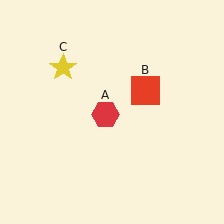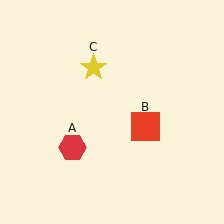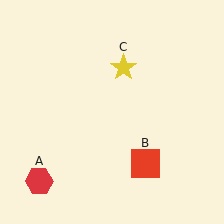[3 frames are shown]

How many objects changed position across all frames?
3 objects changed position: red hexagon (object A), red square (object B), yellow star (object C).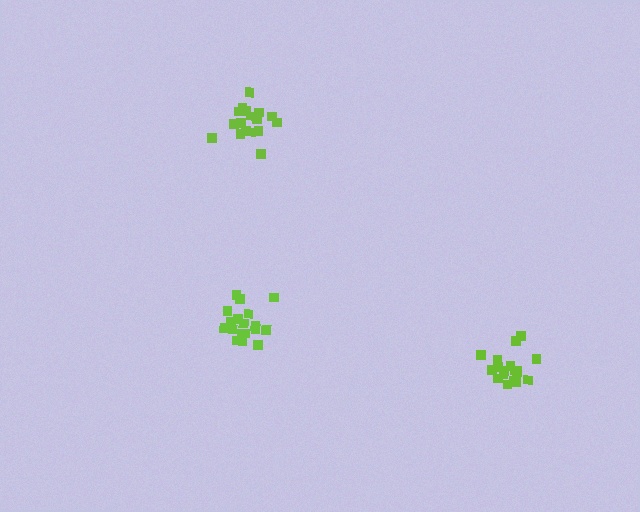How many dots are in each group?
Group 1: 17 dots, Group 2: 19 dots, Group 3: 18 dots (54 total).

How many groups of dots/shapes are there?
There are 3 groups.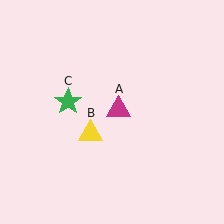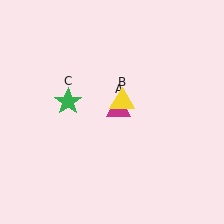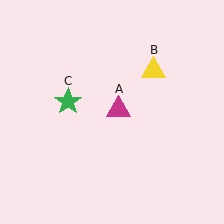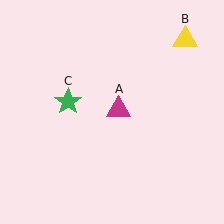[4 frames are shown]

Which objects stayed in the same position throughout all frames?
Magenta triangle (object A) and green star (object C) remained stationary.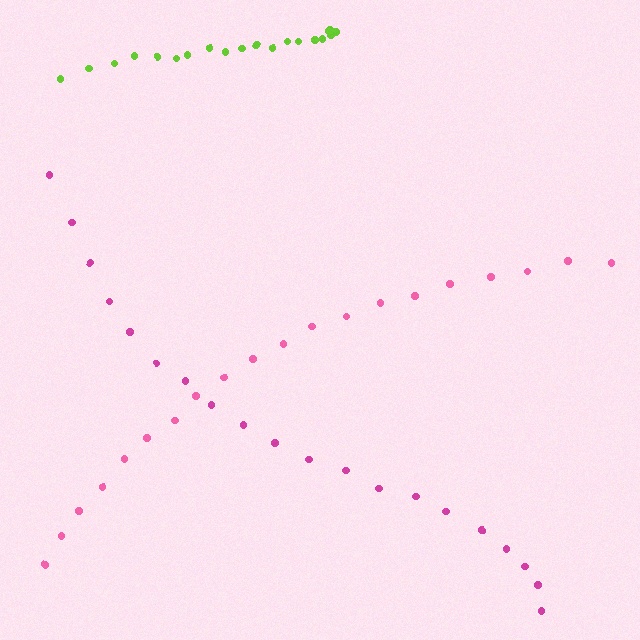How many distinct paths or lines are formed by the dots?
There are 3 distinct paths.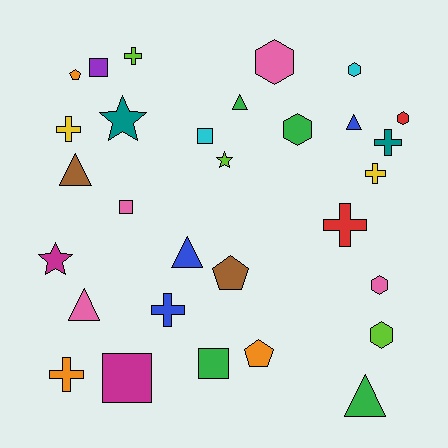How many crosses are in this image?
There are 7 crosses.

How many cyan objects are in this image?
There are 2 cyan objects.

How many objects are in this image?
There are 30 objects.